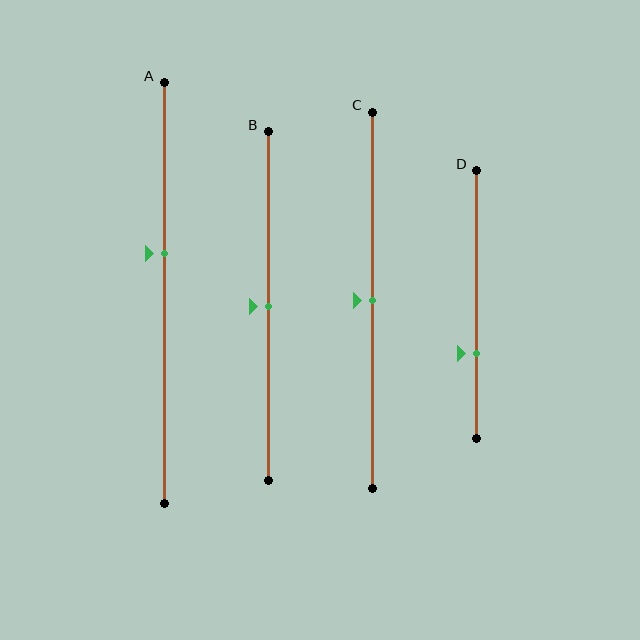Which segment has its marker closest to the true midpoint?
Segment B has its marker closest to the true midpoint.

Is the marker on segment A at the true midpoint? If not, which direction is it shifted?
No, the marker on segment A is shifted upward by about 9% of the segment length.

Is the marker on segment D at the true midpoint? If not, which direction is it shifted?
No, the marker on segment D is shifted downward by about 18% of the segment length.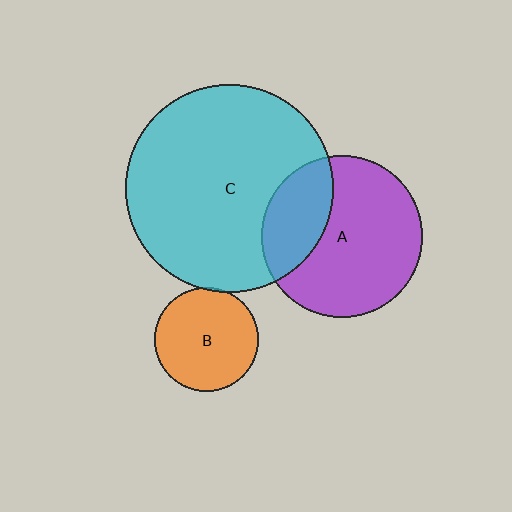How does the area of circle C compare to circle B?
Approximately 4.0 times.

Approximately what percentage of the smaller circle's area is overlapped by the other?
Approximately 30%.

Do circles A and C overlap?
Yes.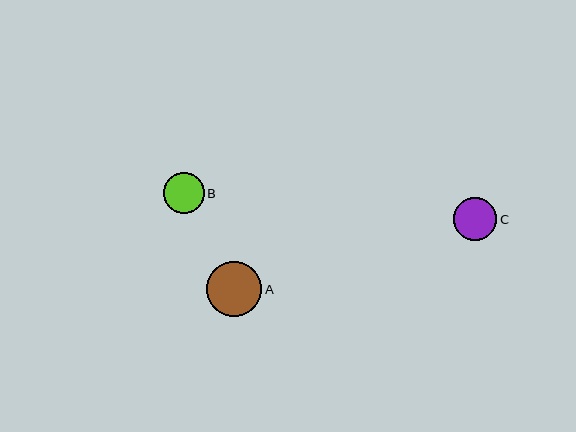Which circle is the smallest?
Circle B is the smallest with a size of approximately 40 pixels.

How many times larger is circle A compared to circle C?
Circle A is approximately 1.3 times the size of circle C.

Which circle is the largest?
Circle A is the largest with a size of approximately 55 pixels.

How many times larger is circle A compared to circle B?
Circle A is approximately 1.4 times the size of circle B.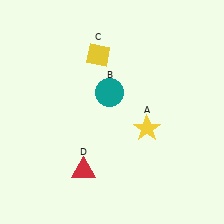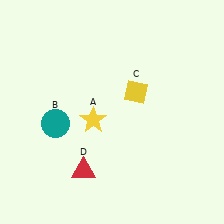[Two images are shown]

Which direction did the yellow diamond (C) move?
The yellow diamond (C) moved right.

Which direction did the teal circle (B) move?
The teal circle (B) moved left.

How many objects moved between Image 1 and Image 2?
3 objects moved between the two images.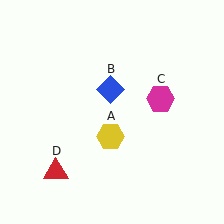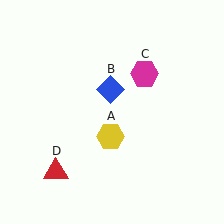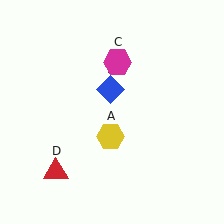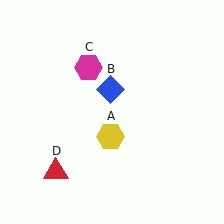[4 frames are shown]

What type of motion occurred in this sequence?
The magenta hexagon (object C) rotated counterclockwise around the center of the scene.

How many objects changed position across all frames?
1 object changed position: magenta hexagon (object C).